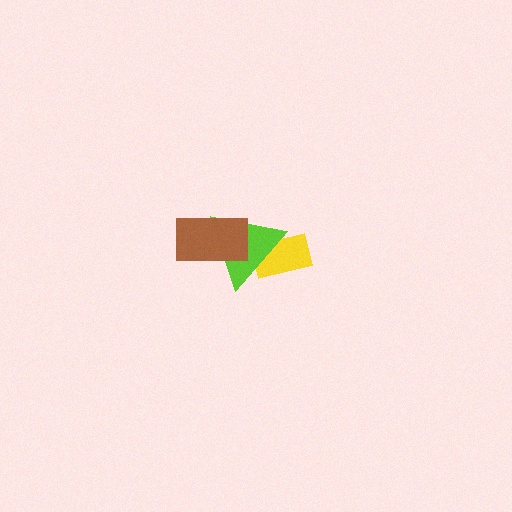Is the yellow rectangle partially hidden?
Yes, it is partially covered by another shape.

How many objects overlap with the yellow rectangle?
1 object overlaps with the yellow rectangle.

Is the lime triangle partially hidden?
Yes, it is partially covered by another shape.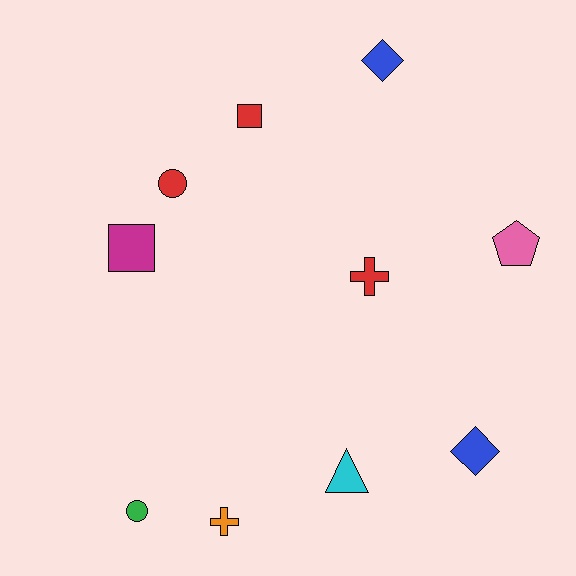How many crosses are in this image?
There are 2 crosses.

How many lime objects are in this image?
There are no lime objects.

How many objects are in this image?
There are 10 objects.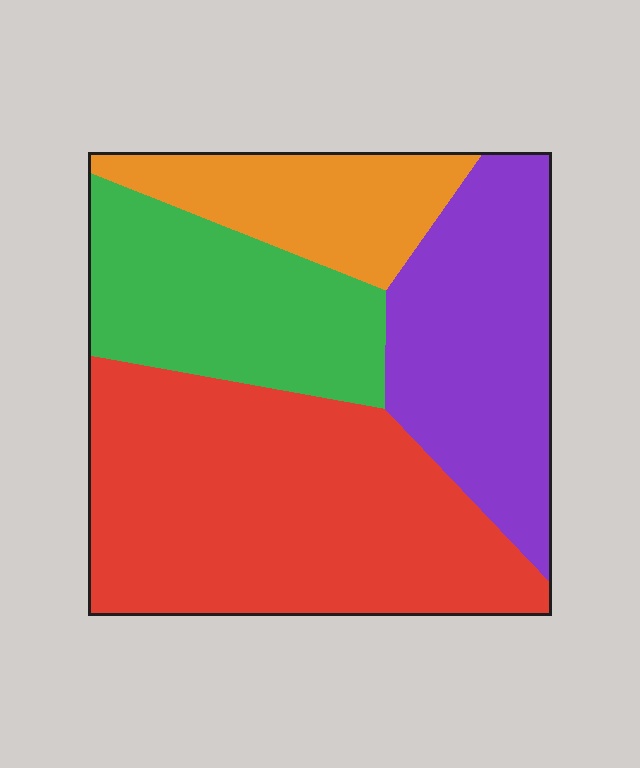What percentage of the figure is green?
Green covers about 20% of the figure.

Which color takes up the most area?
Red, at roughly 40%.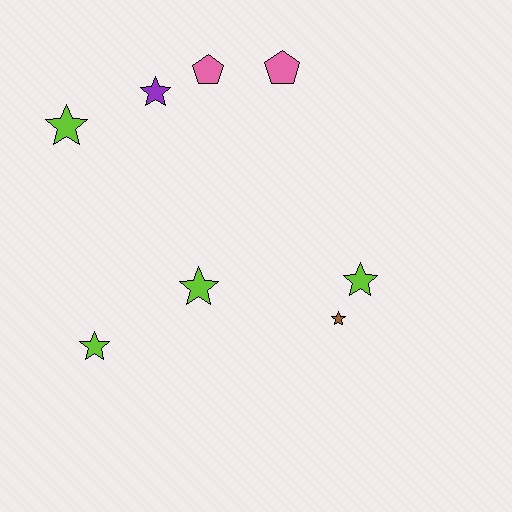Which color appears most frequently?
Lime, with 4 objects.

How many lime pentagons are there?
There are no lime pentagons.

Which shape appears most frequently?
Star, with 6 objects.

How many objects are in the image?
There are 8 objects.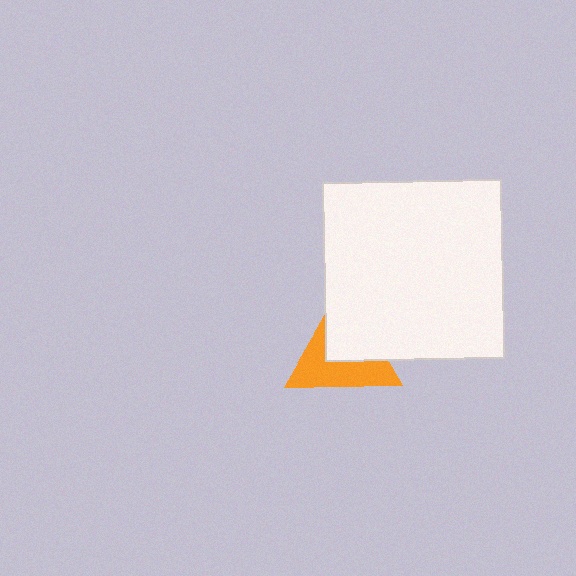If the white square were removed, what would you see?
You would see the complete orange triangle.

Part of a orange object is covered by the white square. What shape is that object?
It is a triangle.